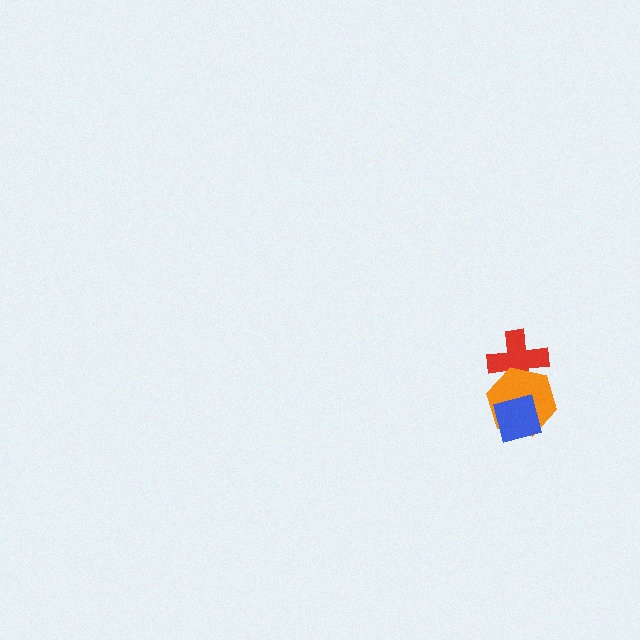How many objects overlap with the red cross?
1 object overlaps with the red cross.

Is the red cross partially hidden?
Yes, it is partially covered by another shape.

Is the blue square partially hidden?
No, no other shape covers it.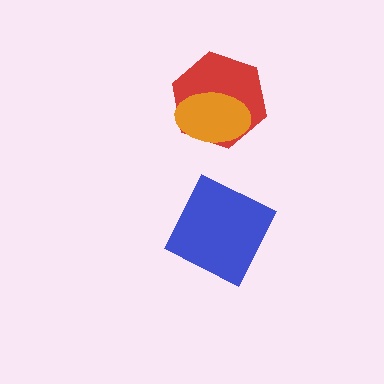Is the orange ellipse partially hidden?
No, no other shape covers it.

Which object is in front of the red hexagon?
The orange ellipse is in front of the red hexagon.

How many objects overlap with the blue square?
0 objects overlap with the blue square.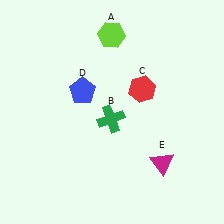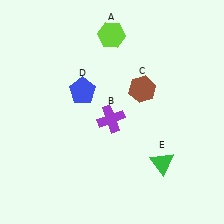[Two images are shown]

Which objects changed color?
B changed from green to purple. C changed from red to brown. E changed from magenta to green.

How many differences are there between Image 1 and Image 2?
There are 3 differences between the two images.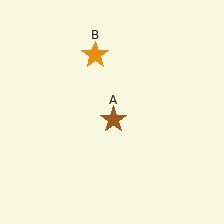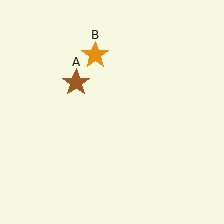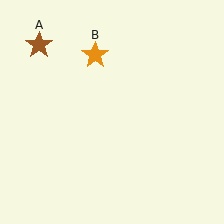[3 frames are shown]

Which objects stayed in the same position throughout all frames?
Orange star (object B) remained stationary.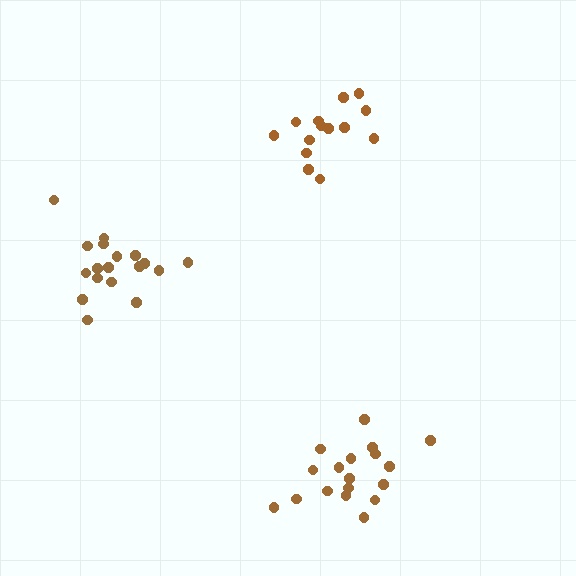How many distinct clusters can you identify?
There are 3 distinct clusters.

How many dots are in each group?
Group 1: 18 dots, Group 2: 18 dots, Group 3: 15 dots (51 total).